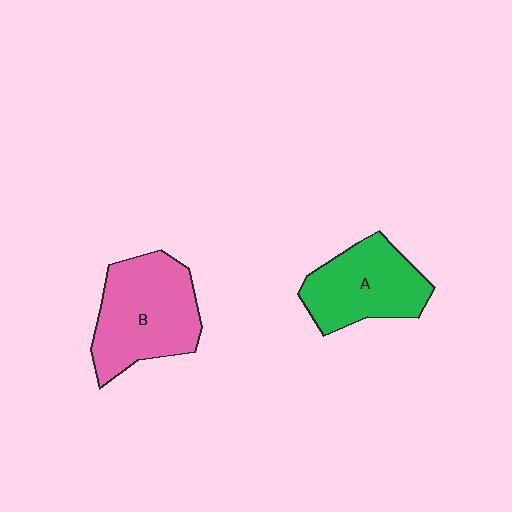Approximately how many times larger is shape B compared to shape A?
Approximately 1.2 times.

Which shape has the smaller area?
Shape A (green).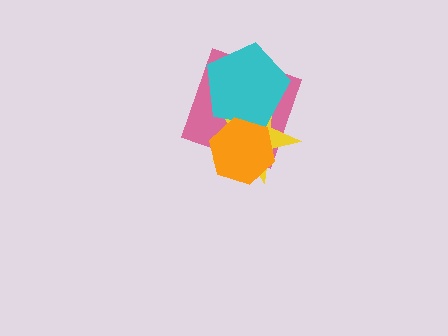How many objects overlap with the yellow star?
3 objects overlap with the yellow star.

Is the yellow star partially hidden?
Yes, it is partially covered by another shape.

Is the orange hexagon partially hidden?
No, no other shape covers it.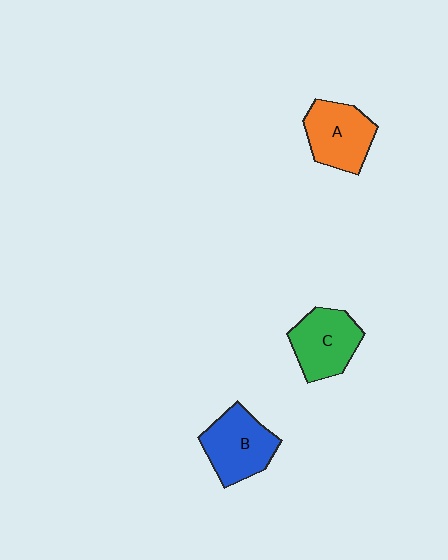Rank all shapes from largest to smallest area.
From largest to smallest: B (blue), A (orange), C (green).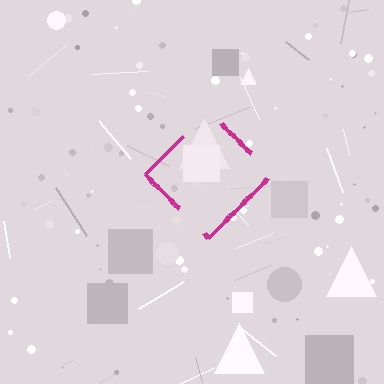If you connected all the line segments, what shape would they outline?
They would outline a diamond.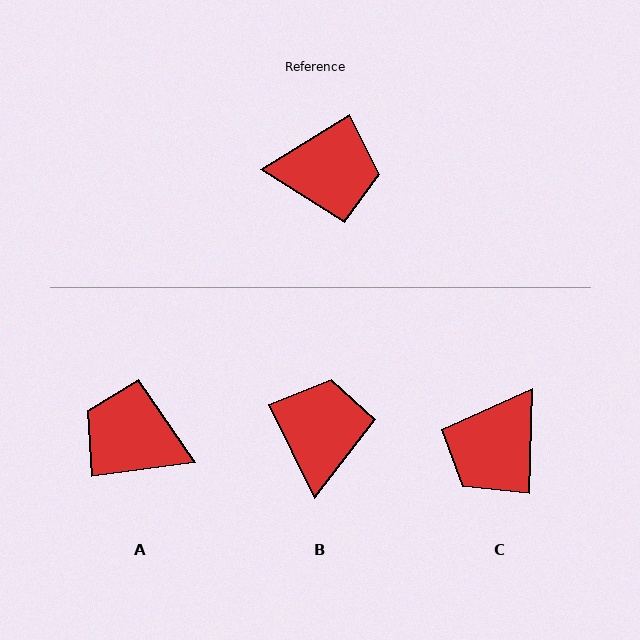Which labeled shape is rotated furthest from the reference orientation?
A, about 157 degrees away.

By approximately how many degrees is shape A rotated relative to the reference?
Approximately 157 degrees counter-clockwise.